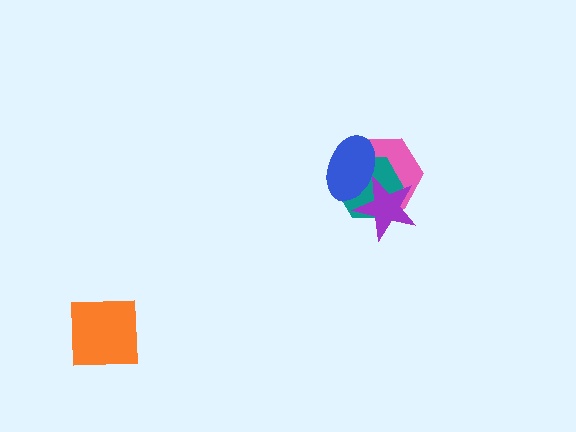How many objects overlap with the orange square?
0 objects overlap with the orange square.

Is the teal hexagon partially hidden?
Yes, it is partially covered by another shape.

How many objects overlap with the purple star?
3 objects overlap with the purple star.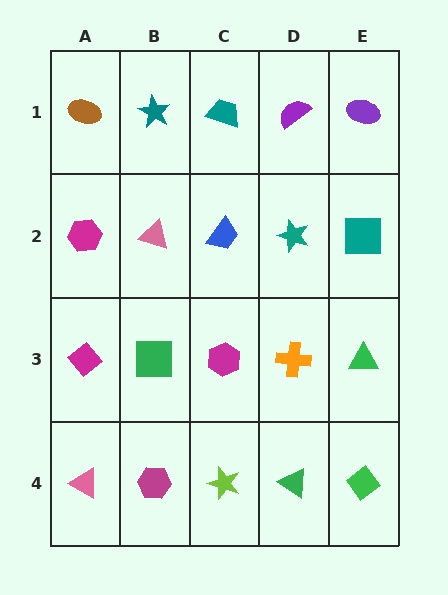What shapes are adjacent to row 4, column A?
A magenta diamond (row 3, column A), a magenta hexagon (row 4, column B).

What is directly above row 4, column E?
A green triangle.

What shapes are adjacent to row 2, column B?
A teal star (row 1, column B), a green square (row 3, column B), a magenta hexagon (row 2, column A), a blue trapezoid (row 2, column C).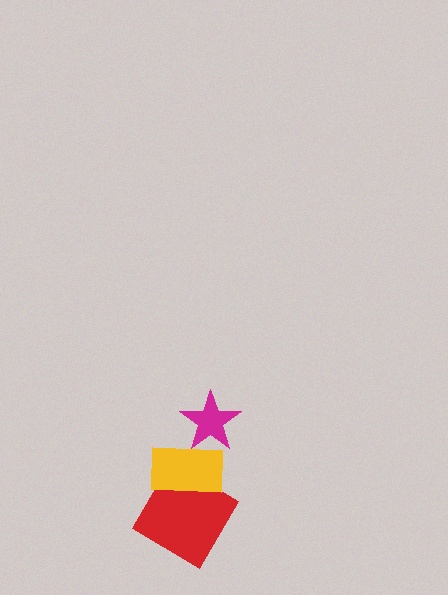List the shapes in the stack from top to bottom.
From top to bottom: the magenta star, the yellow rectangle, the red diamond.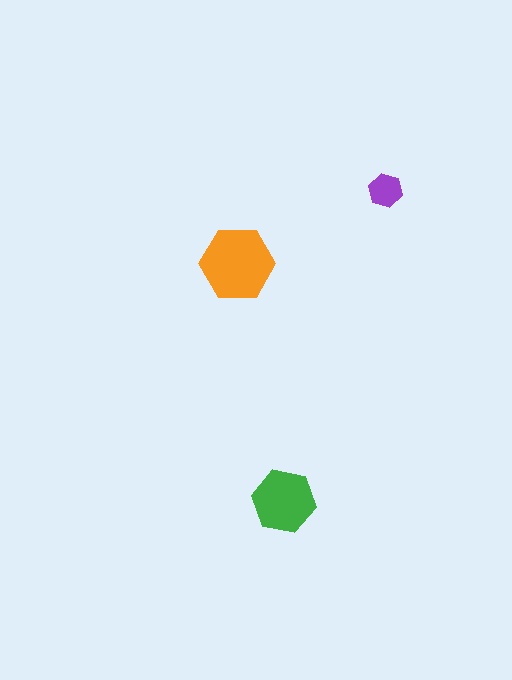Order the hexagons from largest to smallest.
the orange one, the green one, the purple one.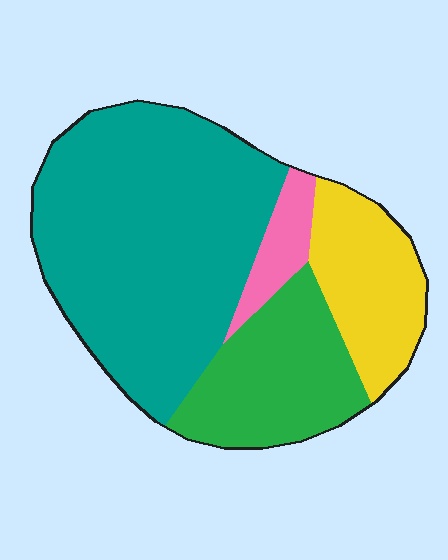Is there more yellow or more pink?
Yellow.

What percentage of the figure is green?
Green takes up less than a quarter of the figure.